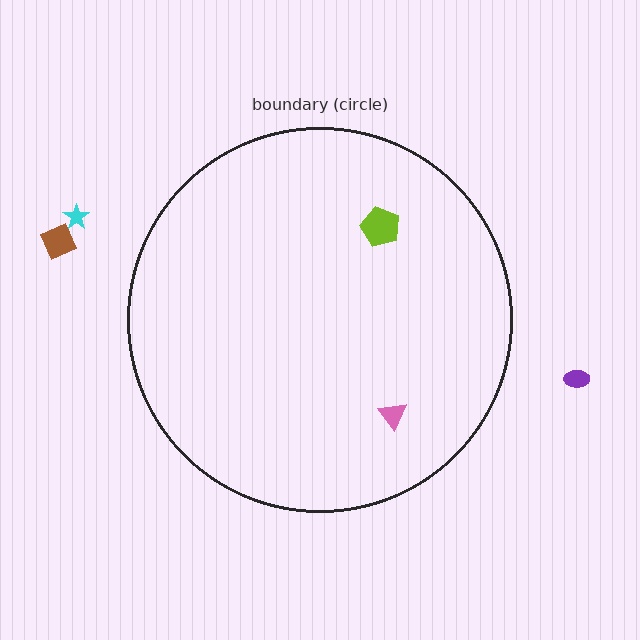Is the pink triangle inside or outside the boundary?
Inside.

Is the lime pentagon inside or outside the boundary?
Inside.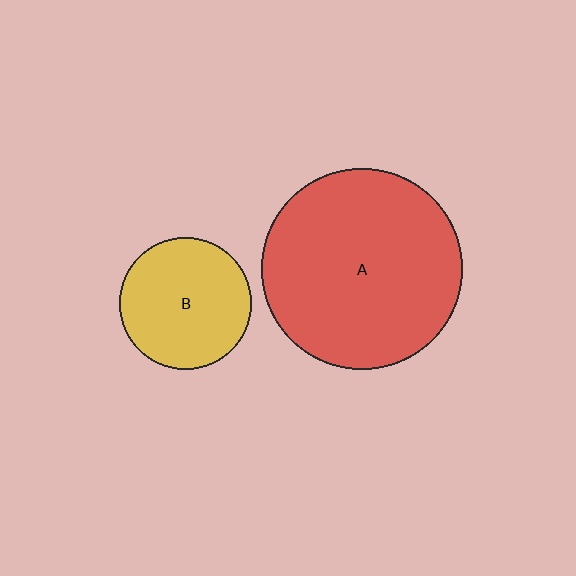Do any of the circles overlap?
No, none of the circles overlap.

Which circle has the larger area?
Circle A (red).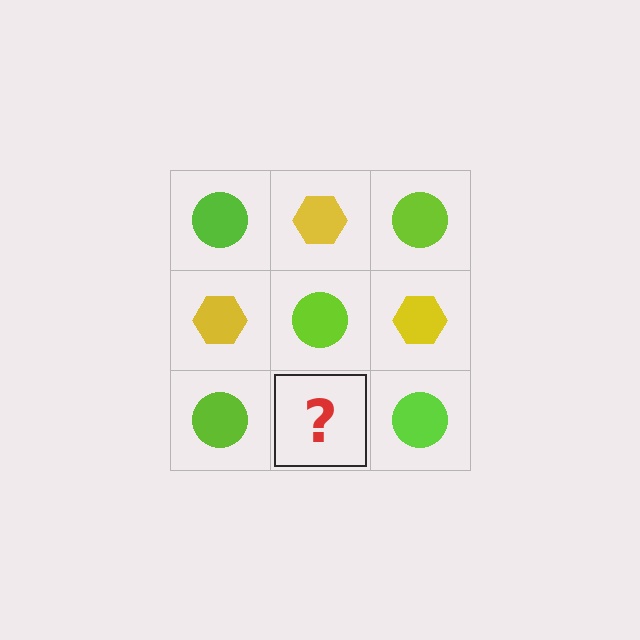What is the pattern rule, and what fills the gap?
The rule is that it alternates lime circle and yellow hexagon in a checkerboard pattern. The gap should be filled with a yellow hexagon.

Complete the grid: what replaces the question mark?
The question mark should be replaced with a yellow hexagon.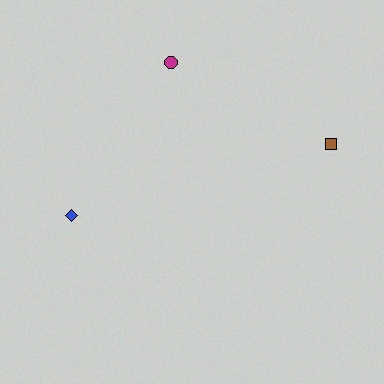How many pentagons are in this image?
There are no pentagons.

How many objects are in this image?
There are 3 objects.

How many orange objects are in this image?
There are no orange objects.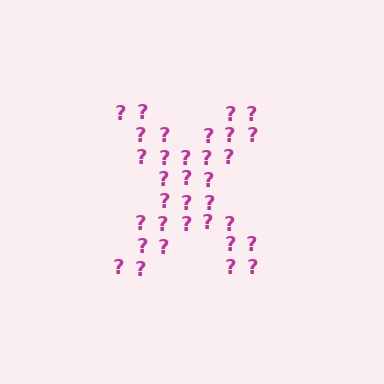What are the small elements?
The small elements are question marks.